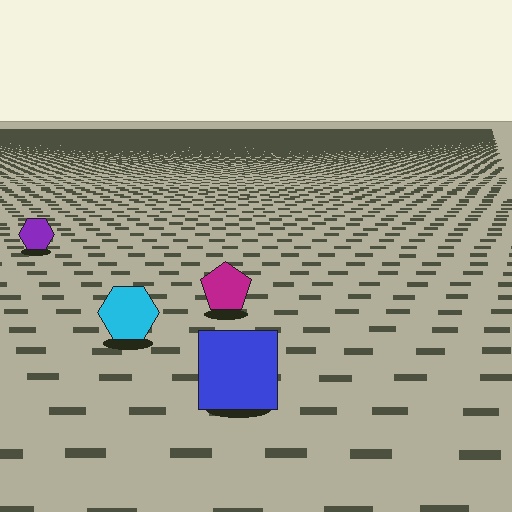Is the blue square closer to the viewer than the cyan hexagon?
Yes. The blue square is closer — you can tell from the texture gradient: the ground texture is coarser near it.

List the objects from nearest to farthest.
From nearest to farthest: the blue square, the cyan hexagon, the magenta pentagon, the purple hexagon.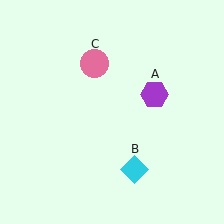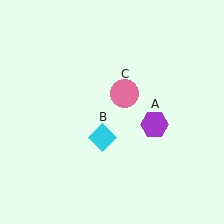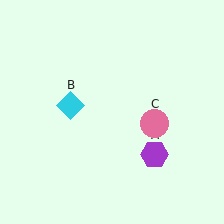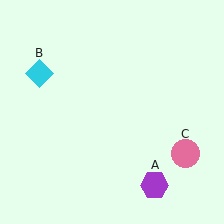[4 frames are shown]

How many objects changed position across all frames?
3 objects changed position: purple hexagon (object A), cyan diamond (object B), pink circle (object C).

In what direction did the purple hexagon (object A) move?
The purple hexagon (object A) moved down.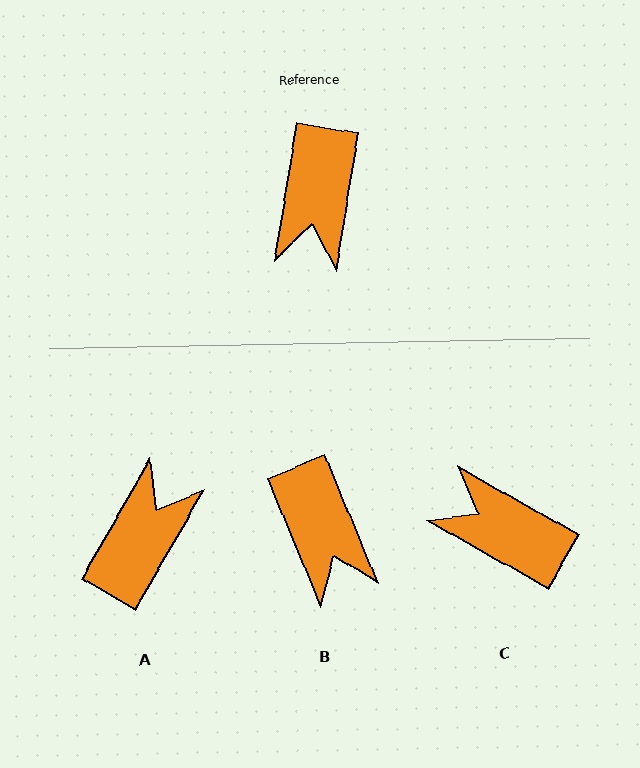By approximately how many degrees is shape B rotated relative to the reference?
Approximately 32 degrees counter-clockwise.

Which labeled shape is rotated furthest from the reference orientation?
A, about 159 degrees away.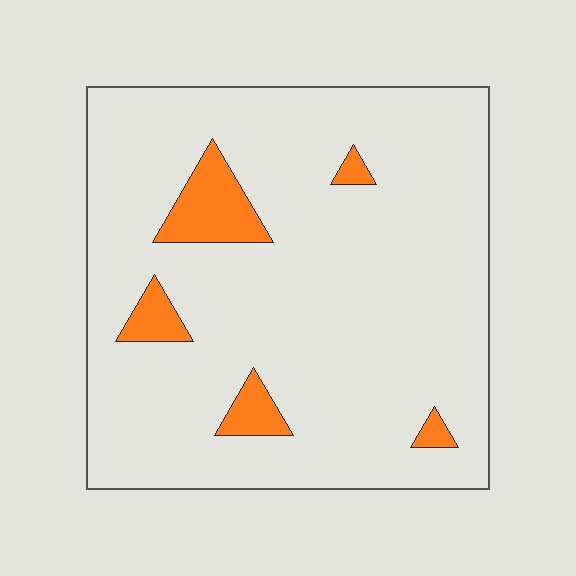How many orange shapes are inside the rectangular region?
5.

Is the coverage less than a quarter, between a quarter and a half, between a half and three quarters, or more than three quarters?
Less than a quarter.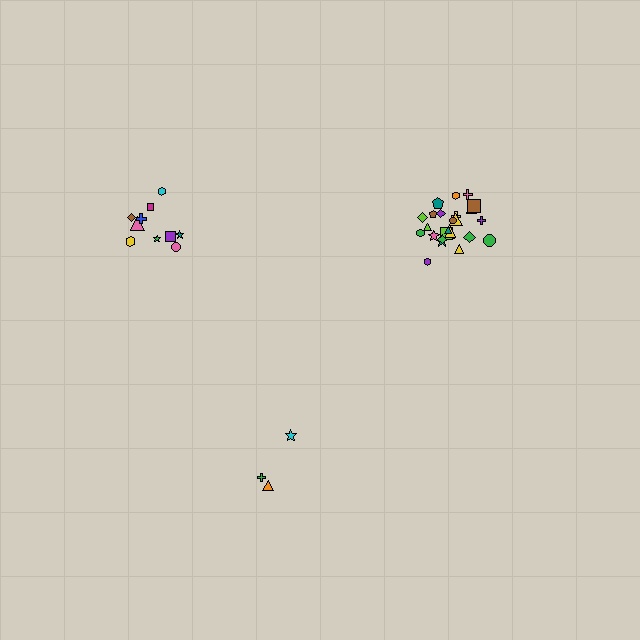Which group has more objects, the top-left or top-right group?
The top-right group.